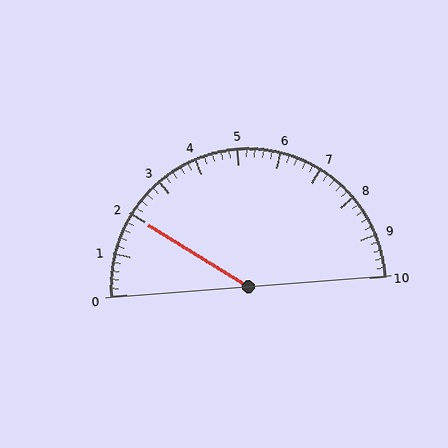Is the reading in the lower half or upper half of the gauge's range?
The reading is in the lower half of the range (0 to 10).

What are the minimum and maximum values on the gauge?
The gauge ranges from 0 to 10.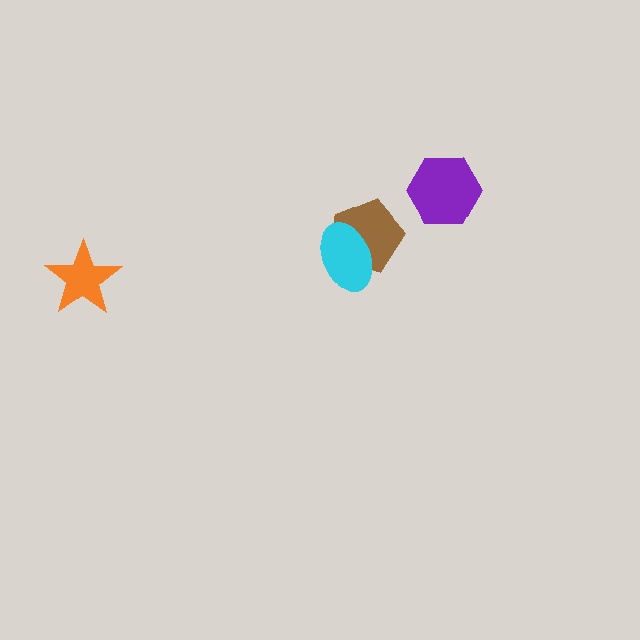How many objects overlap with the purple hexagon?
0 objects overlap with the purple hexagon.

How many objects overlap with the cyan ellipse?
1 object overlaps with the cyan ellipse.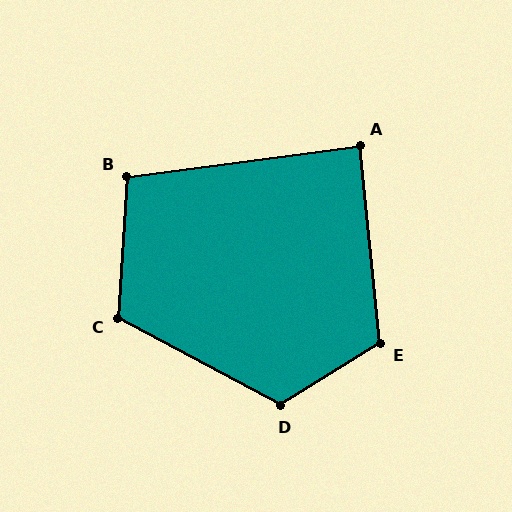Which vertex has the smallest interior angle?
A, at approximately 88 degrees.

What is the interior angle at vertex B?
Approximately 101 degrees (obtuse).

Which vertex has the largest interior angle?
D, at approximately 120 degrees.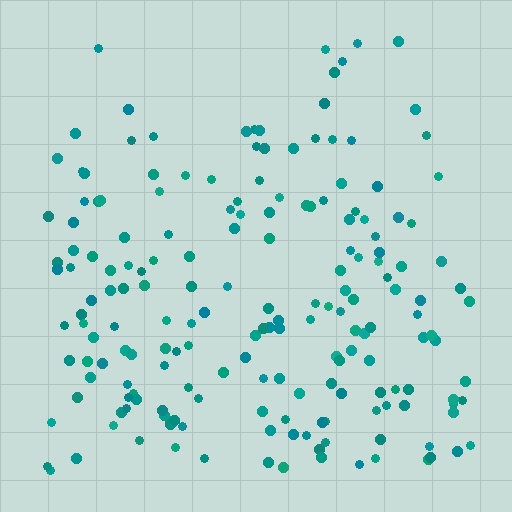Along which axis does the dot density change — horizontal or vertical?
Vertical.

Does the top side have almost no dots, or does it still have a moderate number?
Still a moderate number, just noticeably fewer than the bottom.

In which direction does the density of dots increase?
From top to bottom, with the bottom side densest.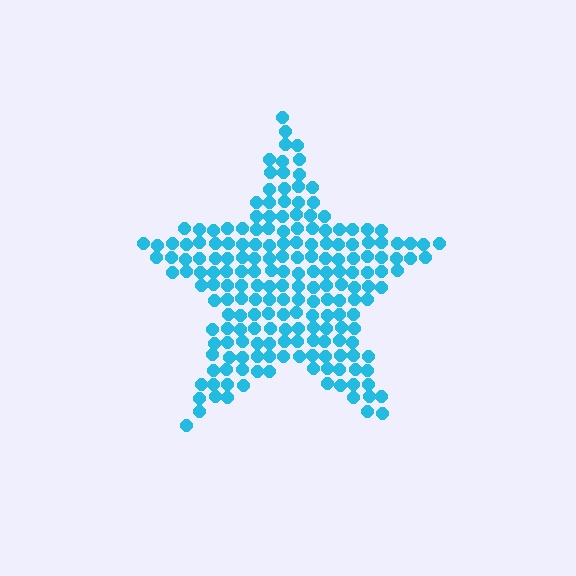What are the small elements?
The small elements are circles.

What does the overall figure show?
The overall figure shows a star.